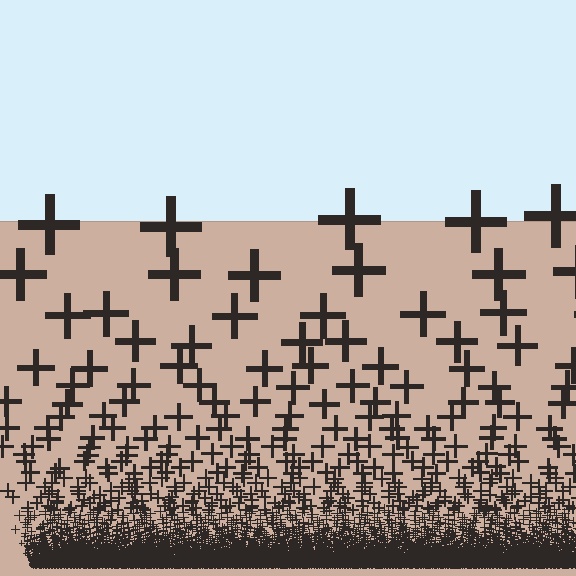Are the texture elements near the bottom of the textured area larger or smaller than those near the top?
Smaller. The gradient is inverted — elements near the bottom are smaller and denser.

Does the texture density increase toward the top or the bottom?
Density increases toward the bottom.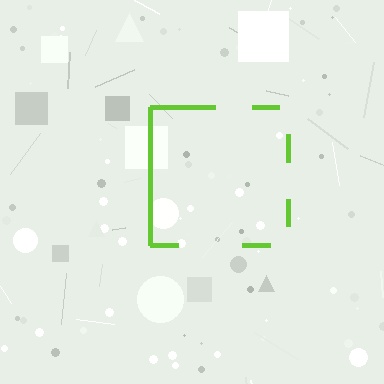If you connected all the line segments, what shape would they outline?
They would outline a square.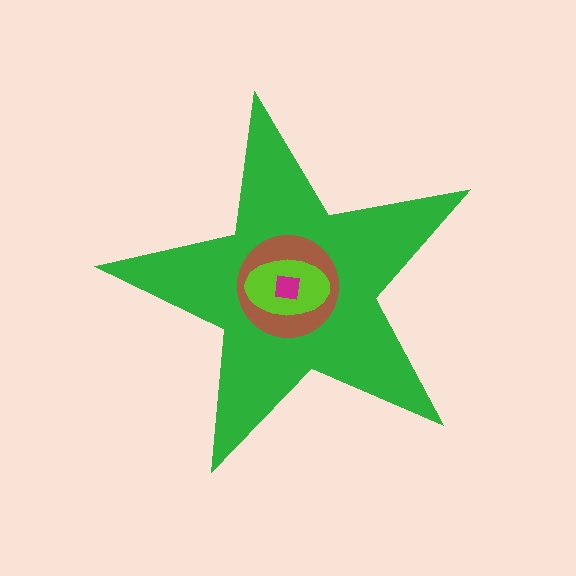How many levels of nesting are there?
4.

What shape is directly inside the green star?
The brown circle.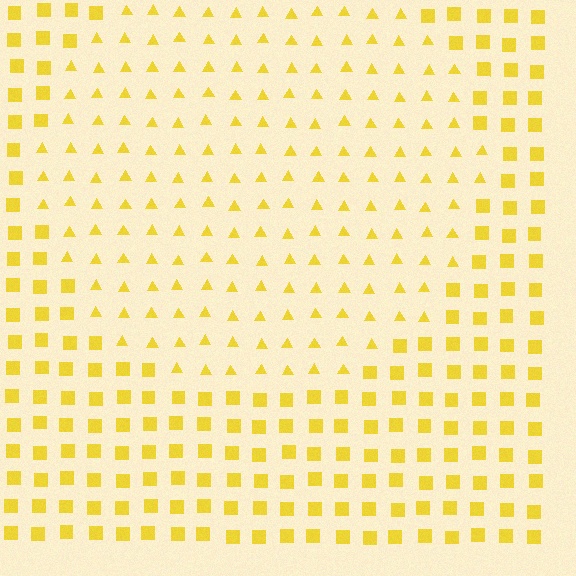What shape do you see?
I see a circle.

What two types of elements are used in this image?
The image uses triangles inside the circle region and squares outside it.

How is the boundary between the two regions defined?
The boundary is defined by a change in element shape: triangles inside vs. squares outside. All elements share the same color and spacing.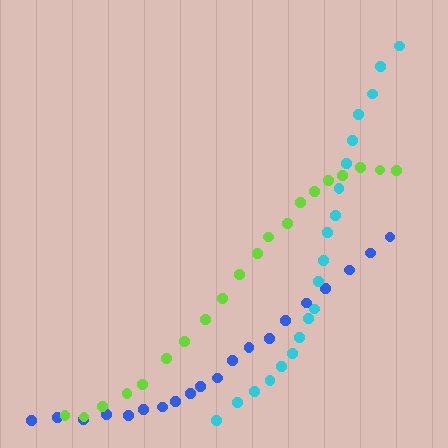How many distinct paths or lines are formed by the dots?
There are 3 distinct paths.